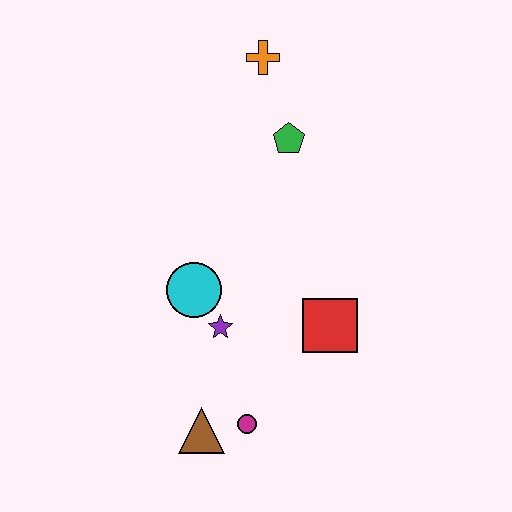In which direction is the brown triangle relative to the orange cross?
The brown triangle is below the orange cross.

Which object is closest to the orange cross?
The green pentagon is closest to the orange cross.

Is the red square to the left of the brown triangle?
No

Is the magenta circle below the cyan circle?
Yes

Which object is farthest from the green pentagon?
The brown triangle is farthest from the green pentagon.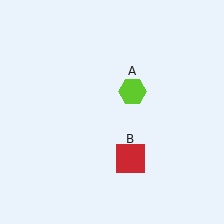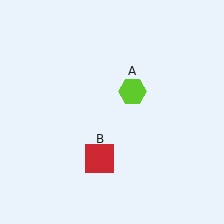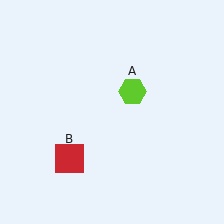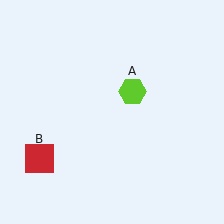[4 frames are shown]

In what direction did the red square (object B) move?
The red square (object B) moved left.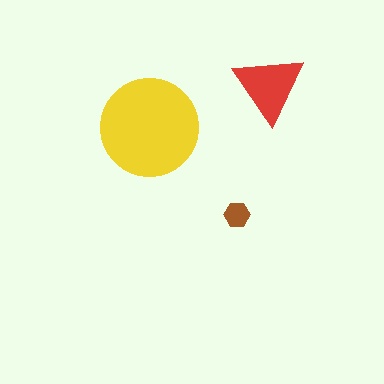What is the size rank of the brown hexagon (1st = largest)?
3rd.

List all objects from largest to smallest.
The yellow circle, the red triangle, the brown hexagon.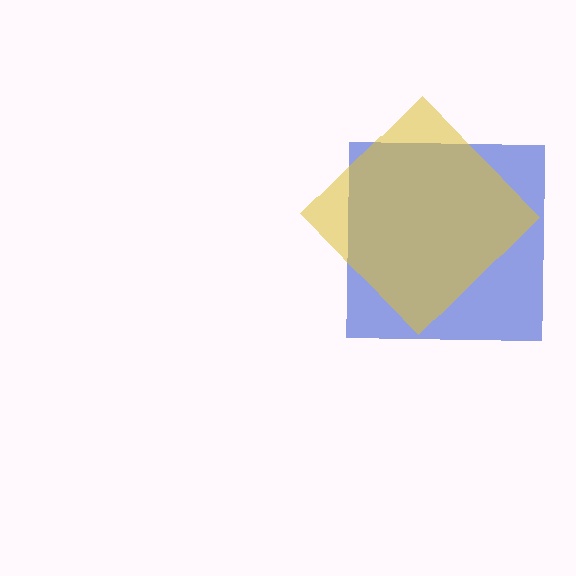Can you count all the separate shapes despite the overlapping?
Yes, there are 2 separate shapes.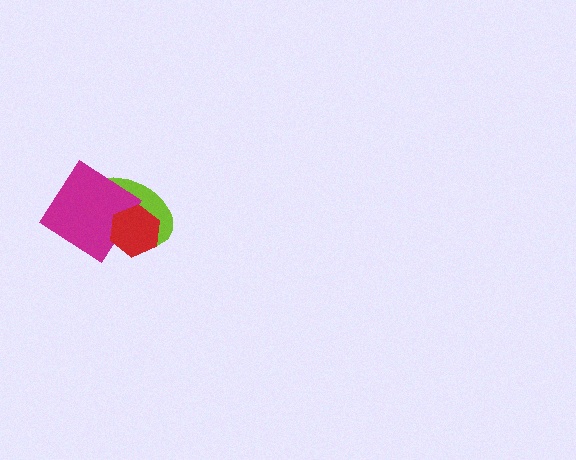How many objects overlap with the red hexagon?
2 objects overlap with the red hexagon.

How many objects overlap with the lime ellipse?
2 objects overlap with the lime ellipse.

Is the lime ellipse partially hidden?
Yes, it is partially covered by another shape.